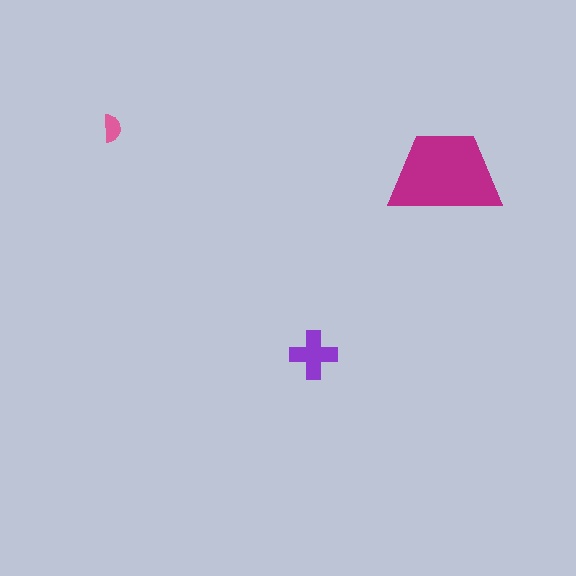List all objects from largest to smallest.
The magenta trapezoid, the purple cross, the pink semicircle.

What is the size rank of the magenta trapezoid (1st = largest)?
1st.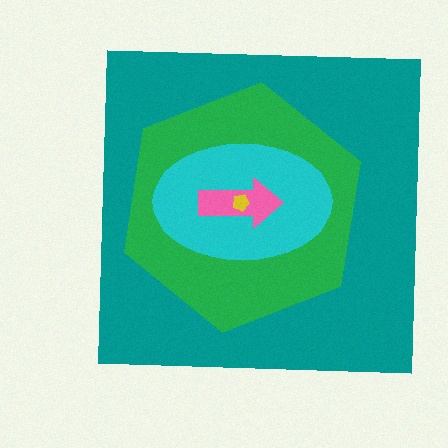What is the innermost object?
The yellow pentagon.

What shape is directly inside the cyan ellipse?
The pink arrow.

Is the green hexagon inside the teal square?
Yes.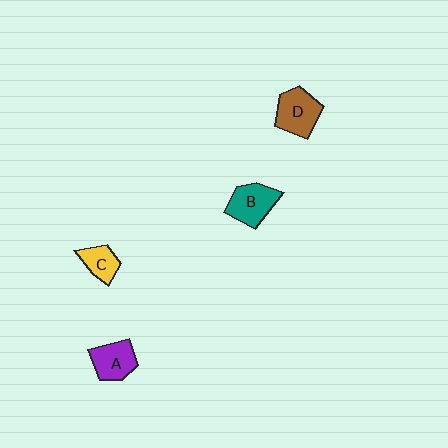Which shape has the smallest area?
Shape C (yellow).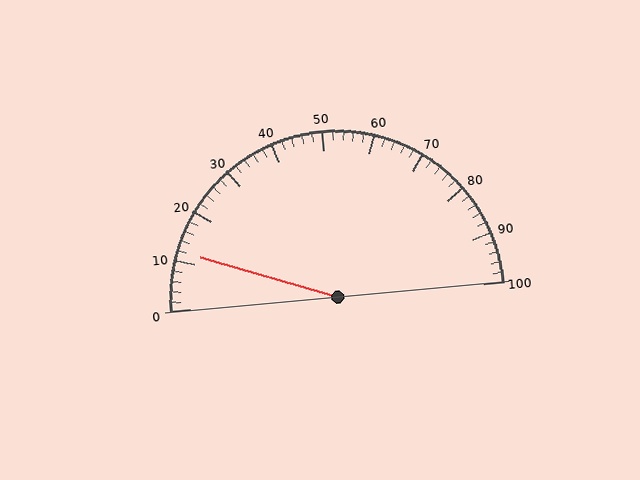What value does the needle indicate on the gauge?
The needle indicates approximately 12.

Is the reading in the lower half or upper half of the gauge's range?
The reading is in the lower half of the range (0 to 100).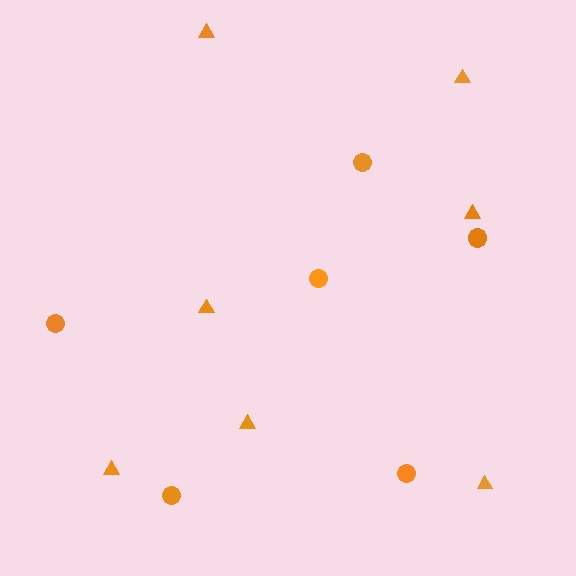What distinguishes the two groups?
There are 2 groups: one group of circles (6) and one group of triangles (7).